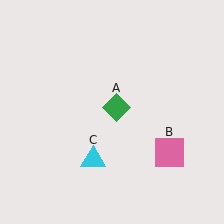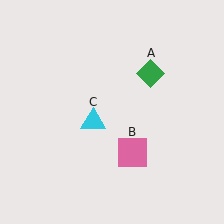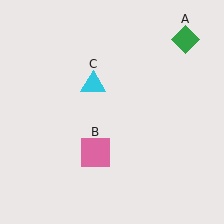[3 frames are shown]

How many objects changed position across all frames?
3 objects changed position: green diamond (object A), pink square (object B), cyan triangle (object C).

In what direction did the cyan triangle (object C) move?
The cyan triangle (object C) moved up.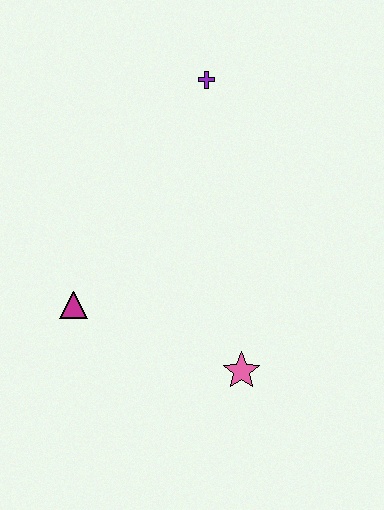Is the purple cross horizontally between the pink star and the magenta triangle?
Yes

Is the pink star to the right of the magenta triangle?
Yes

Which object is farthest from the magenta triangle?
The purple cross is farthest from the magenta triangle.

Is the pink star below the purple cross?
Yes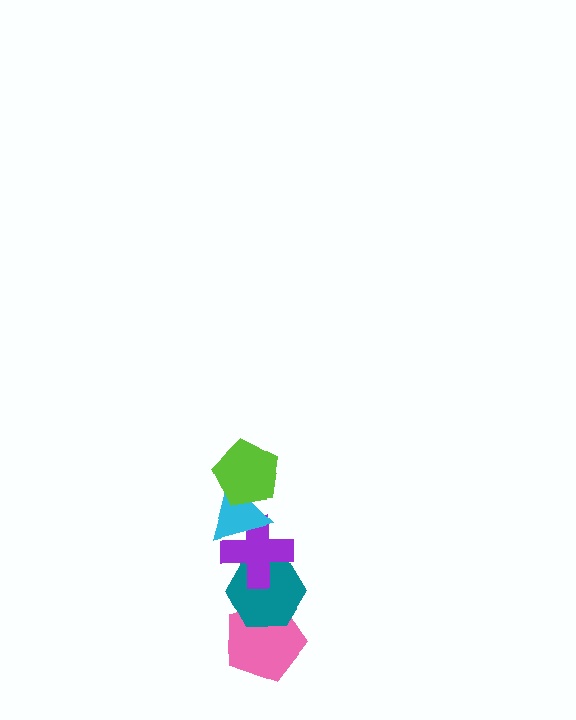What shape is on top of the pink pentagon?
The teal hexagon is on top of the pink pentagon.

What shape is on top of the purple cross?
The cyan triangle is on top of the purple cross.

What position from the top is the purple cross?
The purple cross is 3rd from the top.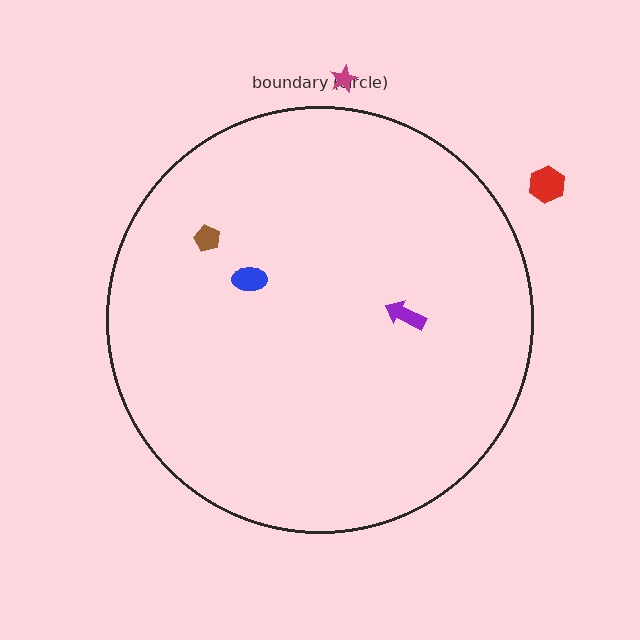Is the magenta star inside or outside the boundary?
Outside.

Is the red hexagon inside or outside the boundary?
Outside.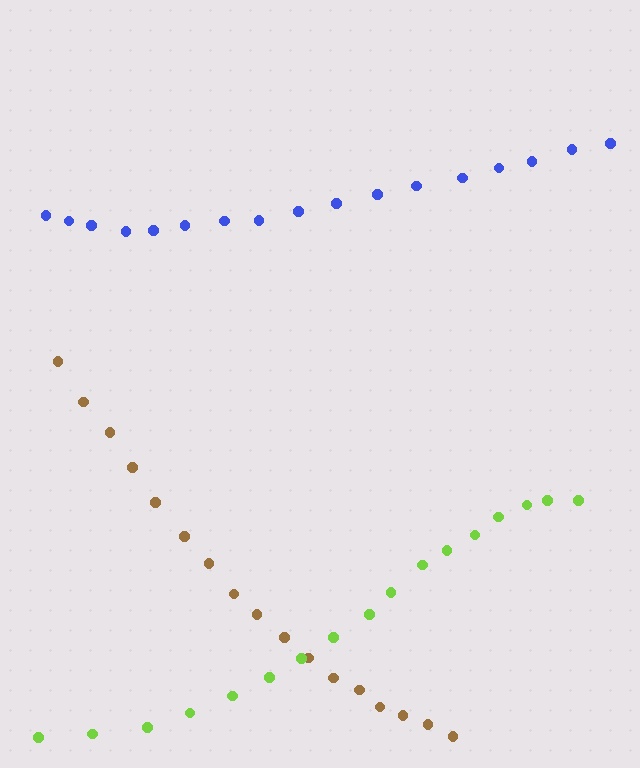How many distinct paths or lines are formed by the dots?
There are 3 distinct paths.